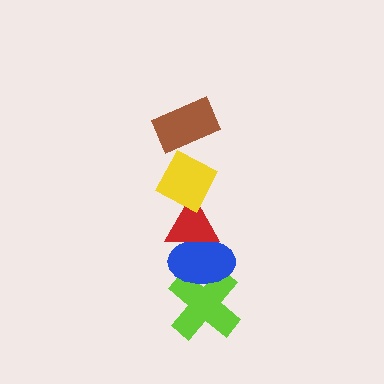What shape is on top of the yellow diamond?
The brown rectangle is on top of the yellow diamond.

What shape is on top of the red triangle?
The yellow diamond is on top of the red triangle.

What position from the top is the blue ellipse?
The blue ellipse is 4th from the top.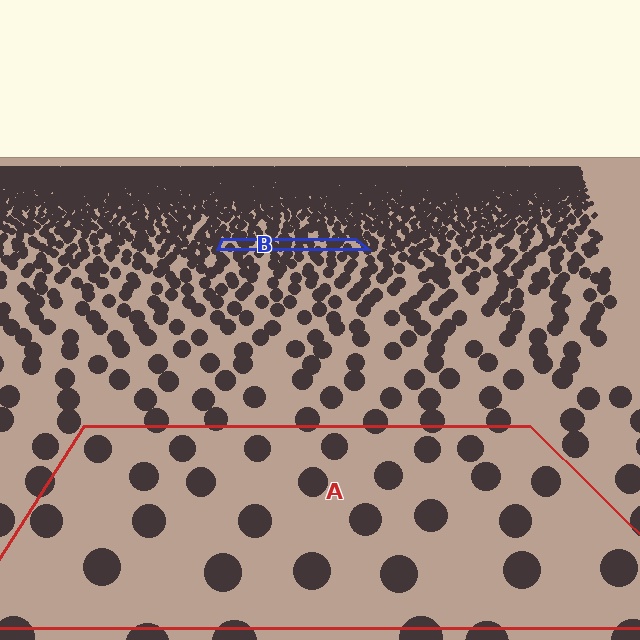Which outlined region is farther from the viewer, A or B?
Region B is farther from the viewer — the texture elements inside it appear smaller and more densely packed.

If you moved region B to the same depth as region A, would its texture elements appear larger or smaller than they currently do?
They would appear larger. At a closer depth, the same texture elements are projected at a bigger on-screen size.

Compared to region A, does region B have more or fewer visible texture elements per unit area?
Region B has more texture elements per unit area — they are packed more densely because it is farther away.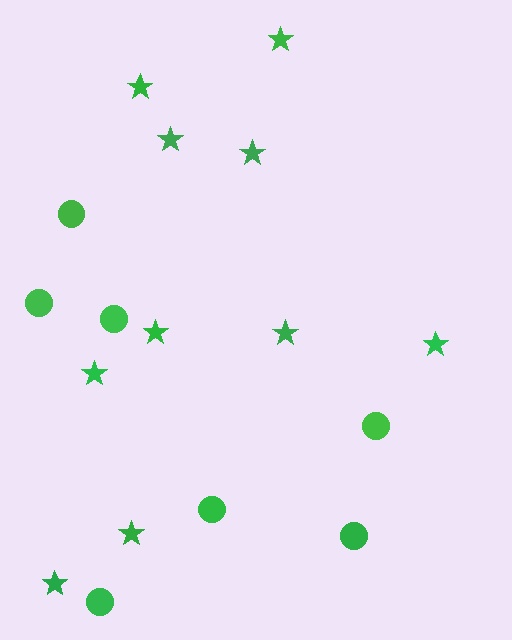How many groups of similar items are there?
There are 2 groups: one group of circles (7) and one group of stars (10).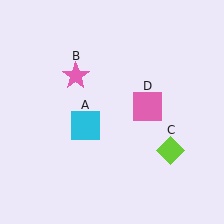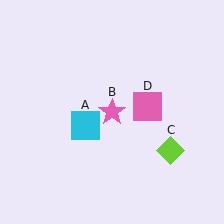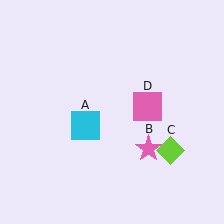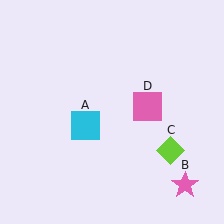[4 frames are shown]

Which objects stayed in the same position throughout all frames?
Cyan square (object A) and lime diamond (object C) and pink square (object D) remained stationary.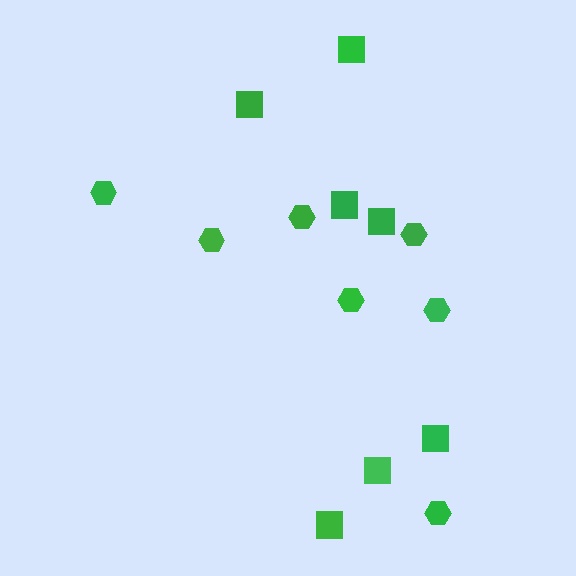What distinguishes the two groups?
There are 2 groups: one group of hexagons (7) and one group of squares (7).